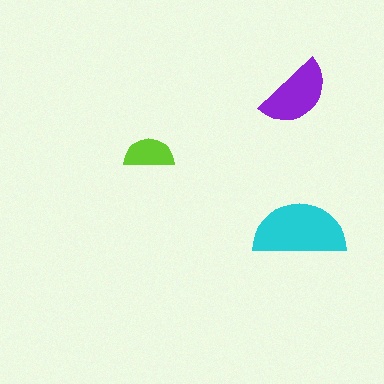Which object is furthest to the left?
The lime semicircle is leftmost.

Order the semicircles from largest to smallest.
the cyan one, the purple one, the lime one.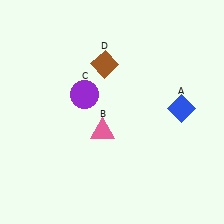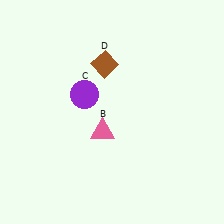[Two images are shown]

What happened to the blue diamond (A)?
The blue diamond (A) was removed in Image 2. It was in the top-right area of Image 1.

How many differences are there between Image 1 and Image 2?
There is 1 difference between the two images.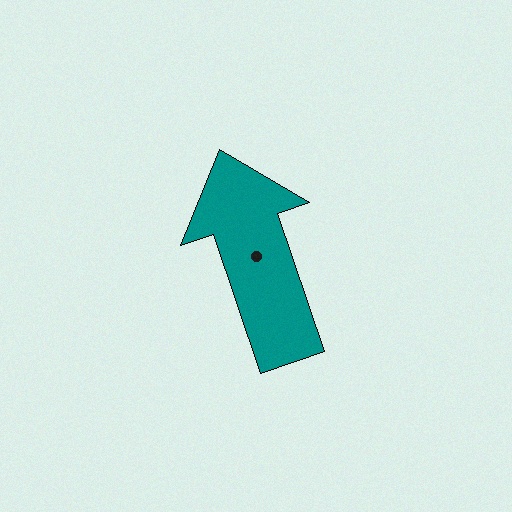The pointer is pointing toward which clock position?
Roughly 11 o'clock.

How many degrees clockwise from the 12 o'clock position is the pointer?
Approximately 341 degrees.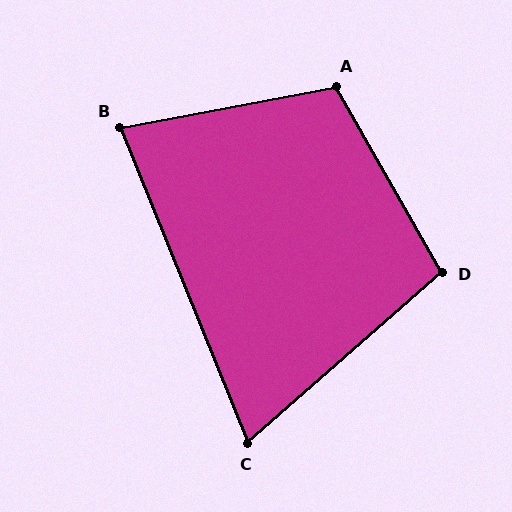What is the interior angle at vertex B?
Approximately 79 degrees (acute).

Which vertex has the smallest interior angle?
C, at approximately 71 degrees.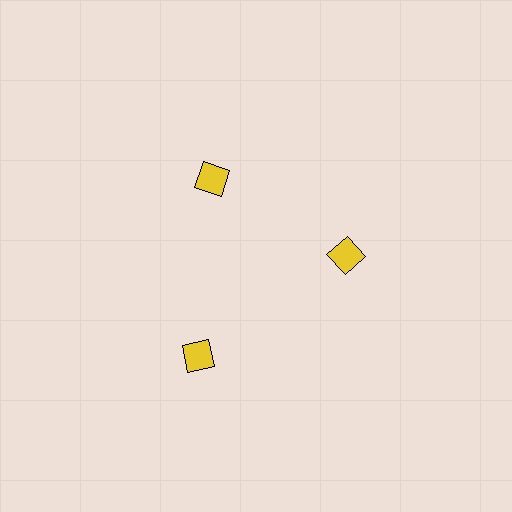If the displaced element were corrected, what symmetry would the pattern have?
It would have 3-fold rotational symmetry — the pattern would map onto itself every 120 degrees.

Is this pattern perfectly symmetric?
No. The 3 yellow diamonds are arranged in a ring, but one element near the 7 o'clock position is pushed outward from the center, breaking the 3-fold rotational symmetry.